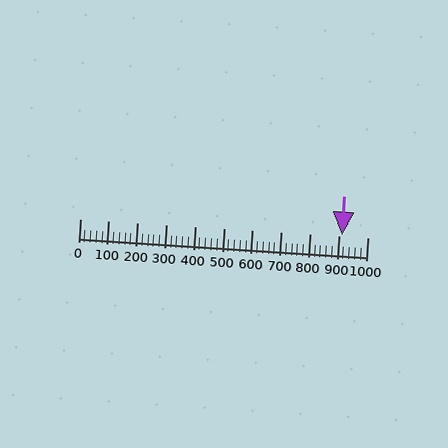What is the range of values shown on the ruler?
The ruler shows values from 0 to 1000.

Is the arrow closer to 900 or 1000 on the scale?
The arrow is closer to 900.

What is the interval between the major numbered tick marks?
The major tick marks are spaced 100 units apart.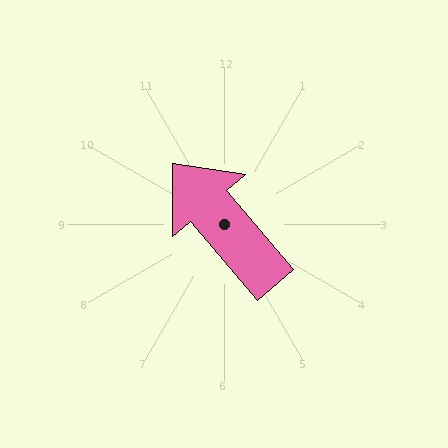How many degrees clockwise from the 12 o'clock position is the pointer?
Approximately 320 degrees.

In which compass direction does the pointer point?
Northwest.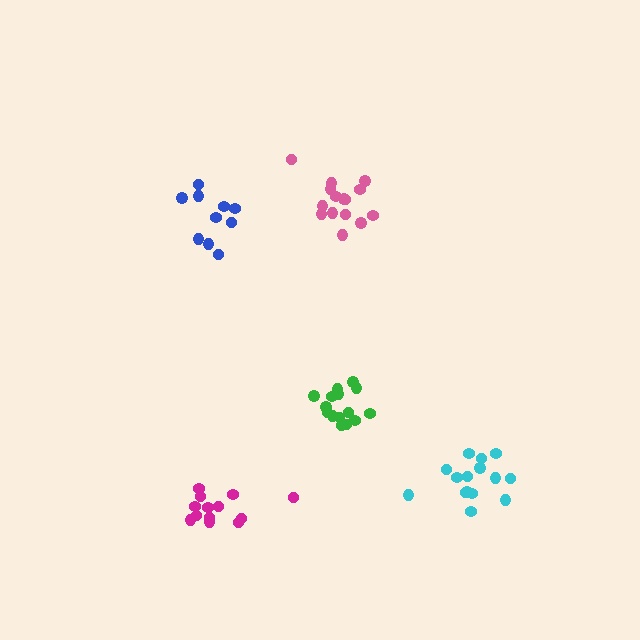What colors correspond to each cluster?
The clusters are colored: green, blue, pink, magenta, cyan.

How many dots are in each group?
Group 1: 15 dots, Group 2: 10 dots, Group 3: 15 dots, Group 4: 13 dots, Group 5: 15 dots (68 total).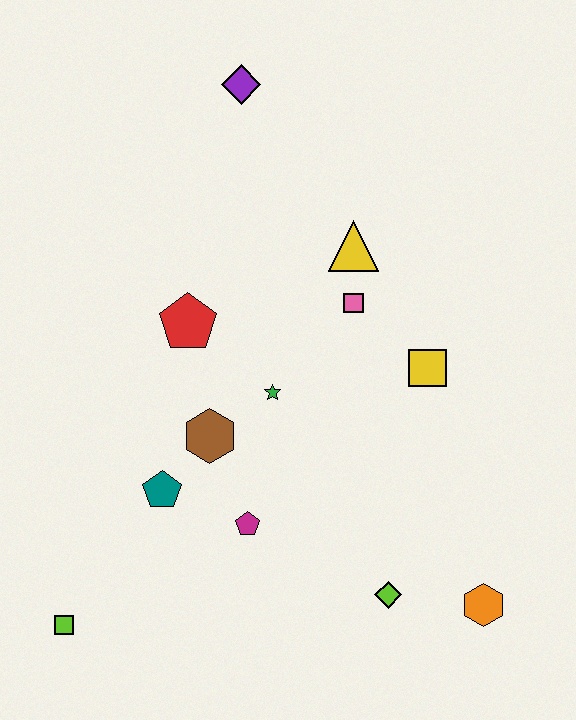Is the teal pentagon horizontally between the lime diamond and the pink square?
No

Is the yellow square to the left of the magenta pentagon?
No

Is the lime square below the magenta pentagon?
Yes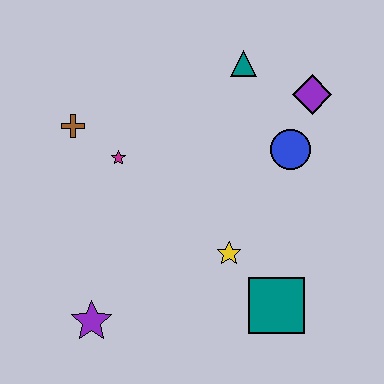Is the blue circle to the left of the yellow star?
No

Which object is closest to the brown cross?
The magenta star is closest to the brown cross.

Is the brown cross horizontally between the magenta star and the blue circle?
No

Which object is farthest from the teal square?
The brown cross is farthest from the teal square.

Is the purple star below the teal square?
Yes